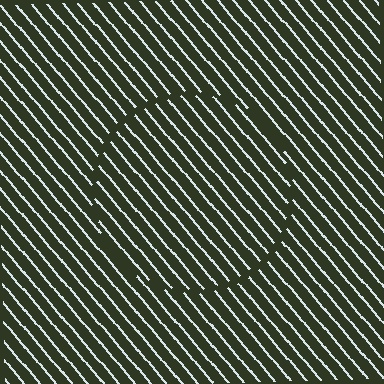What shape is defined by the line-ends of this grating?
An illusory circle. The interior of the shape contains the same grating, shifted by half a period — the contour is defined by the phase discontinuity where line-ends from the inner and outer gratings abut.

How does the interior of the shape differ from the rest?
The interior of the shape contains the same grating, shifted by half a period — the contour is defined by the phase discontinuity where line-ends from the inner and outer gratings abut.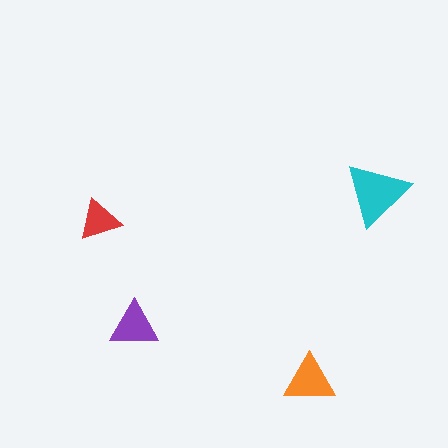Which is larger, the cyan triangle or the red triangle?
The cyan one.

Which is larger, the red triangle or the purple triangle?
The purple one.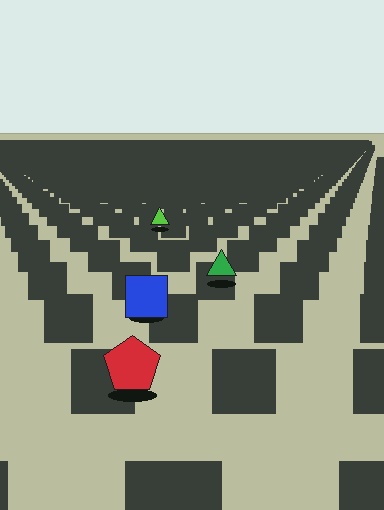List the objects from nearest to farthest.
From nearest to farthest: the red pentagon, the blue square, the green triangle, the lime triangle.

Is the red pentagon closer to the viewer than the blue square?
Yes. The red pentagon is closer — you can tell from the texture gradient: the ground texture is coarser near it.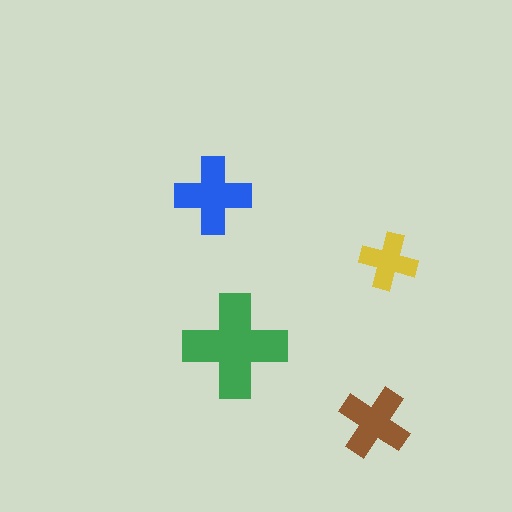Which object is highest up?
The blue cross is topmost.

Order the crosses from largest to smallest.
the green one, the blue one, the brown one, the yellow one.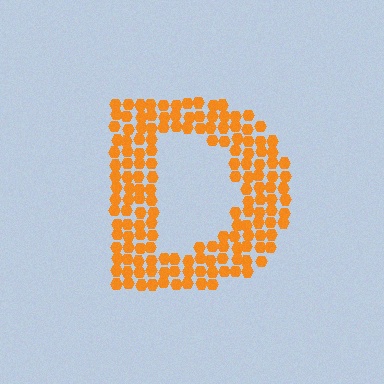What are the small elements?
The small elements are hexagons.